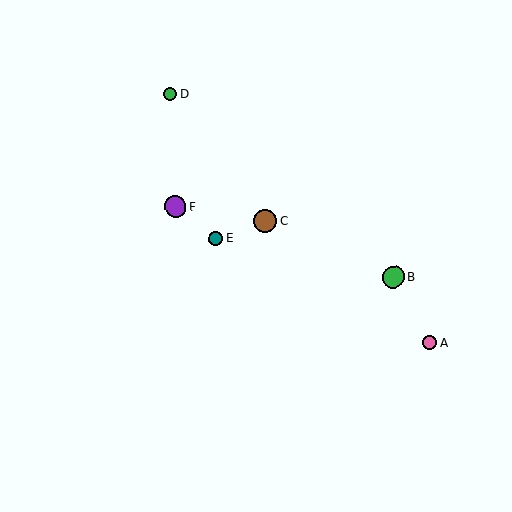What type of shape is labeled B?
Shape B is a green circle.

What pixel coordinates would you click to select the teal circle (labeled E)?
Click at (215, 239) to select the teal circle E.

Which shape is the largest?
The brown circle (labeled C) is the largest.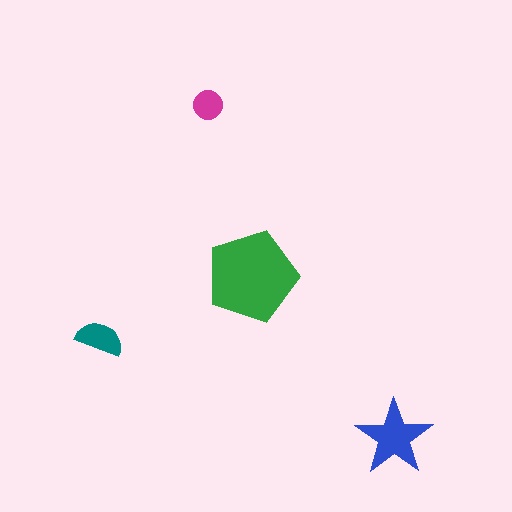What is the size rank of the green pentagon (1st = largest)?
1st.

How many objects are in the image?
There are 4 objects in the image.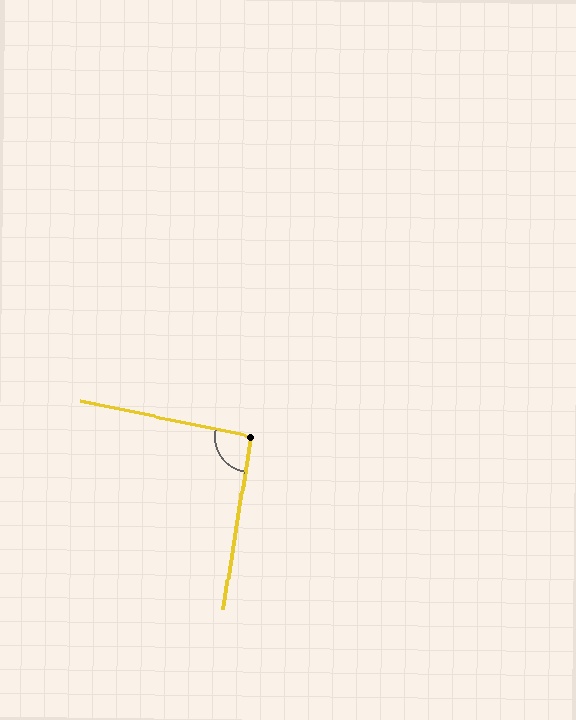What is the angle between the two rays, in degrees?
Approximately 93 degrees.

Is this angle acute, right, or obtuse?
It is approximately a right angle.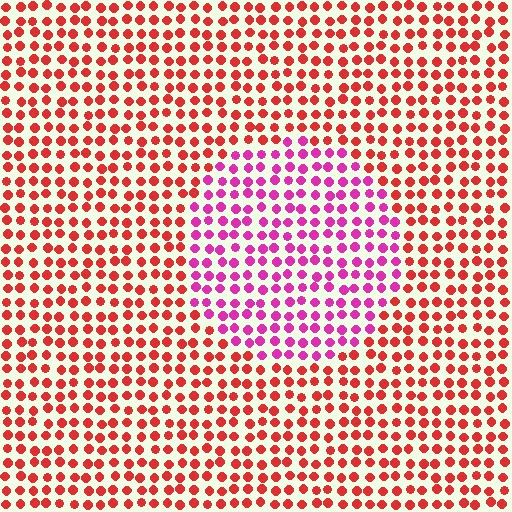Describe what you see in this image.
The image is filled with small red elements in a uniform arrangement. A circle-shaped region is visible where the elements are tinted to a slightly different hue, forming a subtle color boundary.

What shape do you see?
I see a circle.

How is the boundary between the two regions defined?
The boundary is defined purely by a slight shift in hue (about 44 degrees). Spacing, size, and orientation are identical on both sides.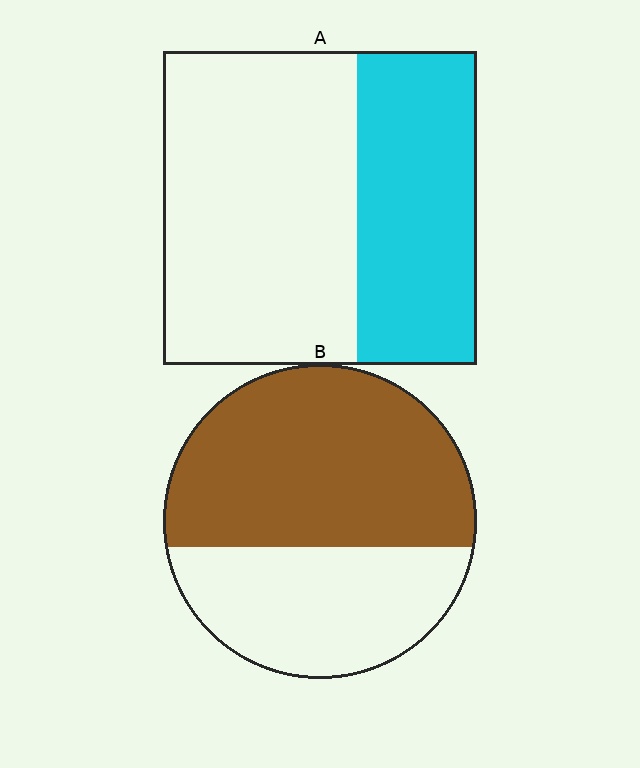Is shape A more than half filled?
No.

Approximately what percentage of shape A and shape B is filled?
A is approximately 40% and B is approximately 60%.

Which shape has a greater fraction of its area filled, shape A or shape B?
Shape B.